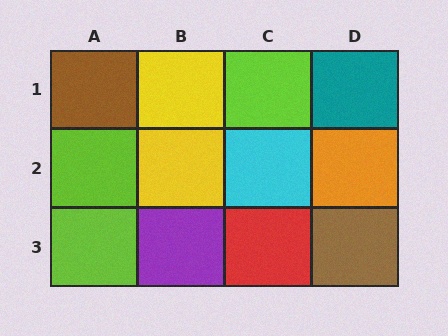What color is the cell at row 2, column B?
Yellow.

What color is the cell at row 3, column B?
Purple.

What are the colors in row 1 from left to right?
Brown, yellow, lime, teal.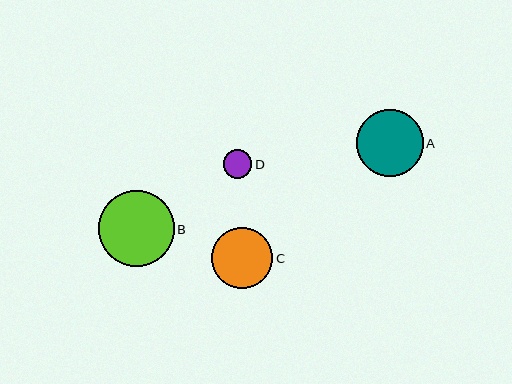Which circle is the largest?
Circle B is the largest with a size of approximately 76 pixels.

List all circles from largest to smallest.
From largest to smallest: B, A, C, D.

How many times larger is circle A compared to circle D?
Circle A is approximately 2.3 times the size of circle D.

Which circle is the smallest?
Circle D is the smallest with a size of approximately 29 pixels.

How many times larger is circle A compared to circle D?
Circle A is approximately 2.3 times the size of circle D.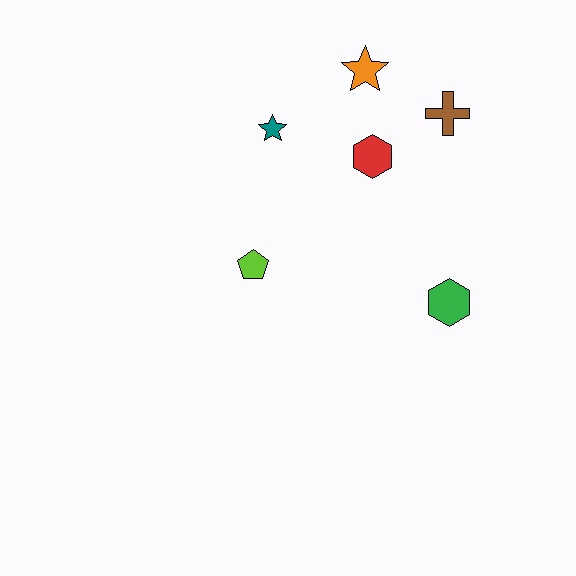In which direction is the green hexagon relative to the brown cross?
The green hexagon is below the brown cross.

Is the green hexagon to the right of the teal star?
Yes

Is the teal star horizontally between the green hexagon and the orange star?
No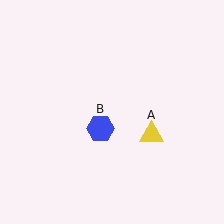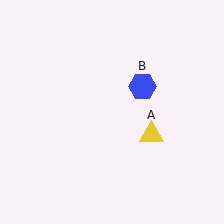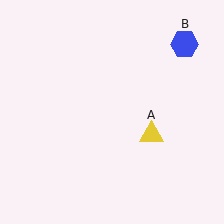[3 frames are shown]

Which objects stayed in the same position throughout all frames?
Yellow triangle (object A) remained stationary.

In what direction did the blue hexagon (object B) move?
The blue hexagon (object B) moved up and to the right.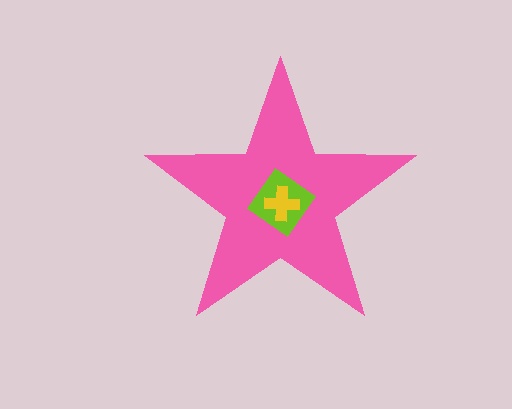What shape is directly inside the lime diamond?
The yellow cross.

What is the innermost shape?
The yellow cross.